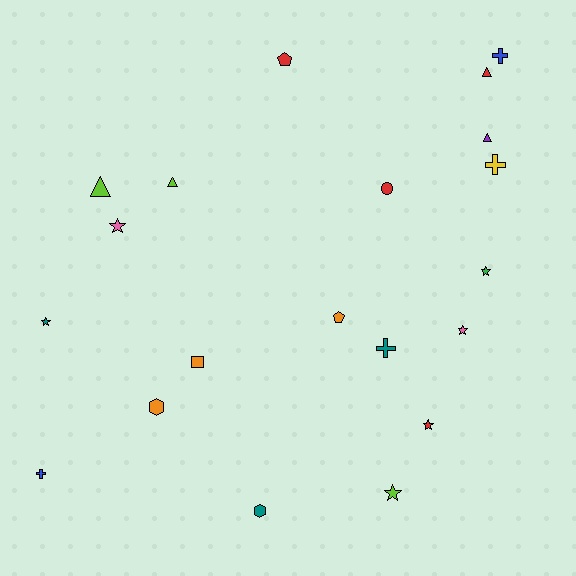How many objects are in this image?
There are 20 objects.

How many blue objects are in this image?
There are 2 blue objects.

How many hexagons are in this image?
There are 2 hexagons.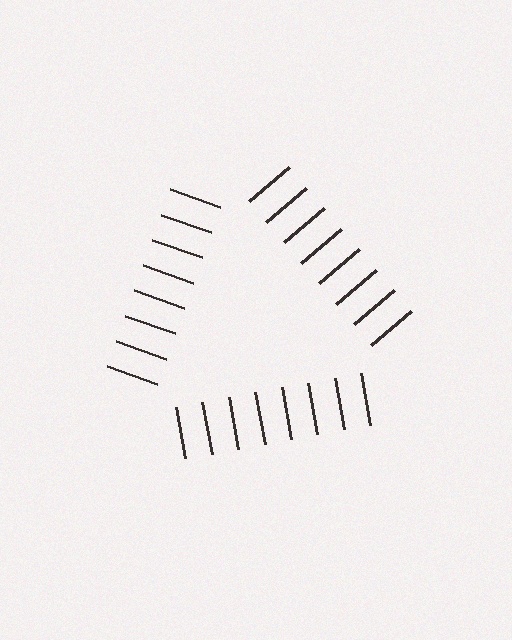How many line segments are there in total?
24 — 8 along each of the 3 edges.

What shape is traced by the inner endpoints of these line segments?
An illusory triangle — the line segments terminate on its edges but no continuous stroke is drawn.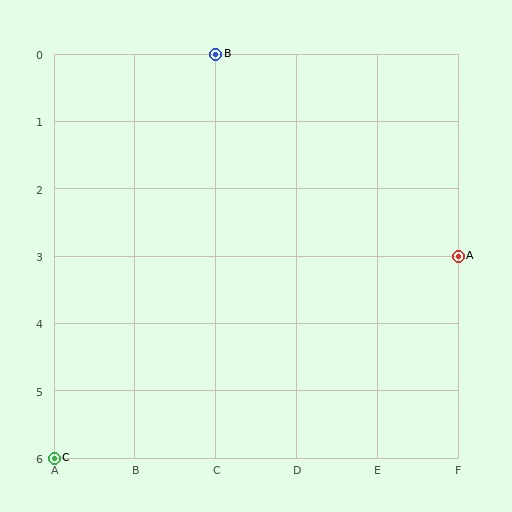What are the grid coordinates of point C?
Point C is at grid coordinates (A, 6).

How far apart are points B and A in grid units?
Points B and A are 3 columns and 3 rows apart (about 4.2 grid units diagonally).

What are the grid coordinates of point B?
Point B is at grid coordinates (C, 0).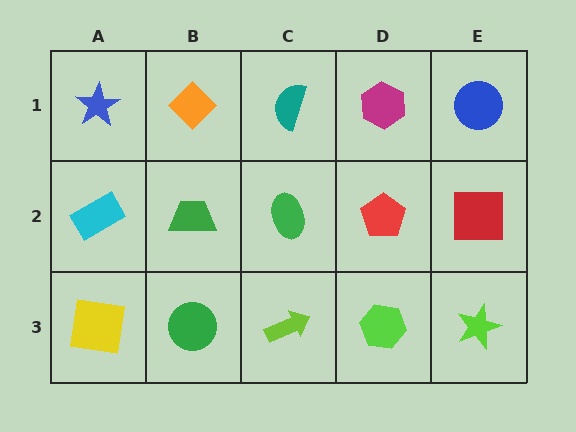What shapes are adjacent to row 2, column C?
A teal semicircle (row 1, column C), a lime arrow (row 3, column C), a green trapezoid (row 2, column B), a red pentagon (row 2, column D).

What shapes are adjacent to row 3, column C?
A green ellipse (row 2, column C), a green circle (row 3, column B), a lime hexagon (row 3, column D).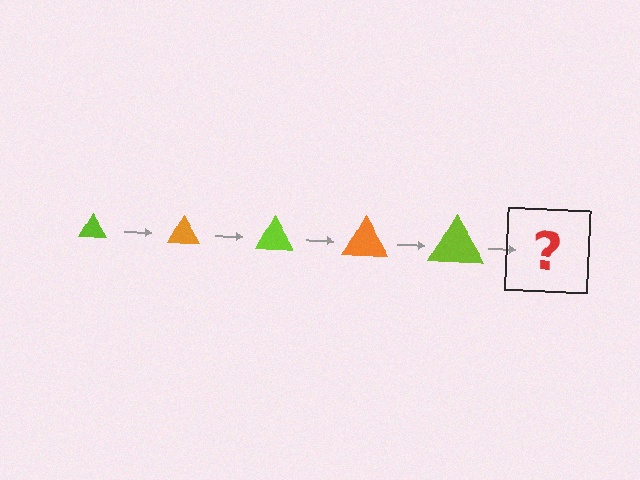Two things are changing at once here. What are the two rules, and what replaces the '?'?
The two rules are that the triangle grows larger each step and the color cycles through lime and orange. The '?' should be an orange triangle, larger than the previous one.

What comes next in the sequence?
The next element should be an orange triangle, larger than the previous one.